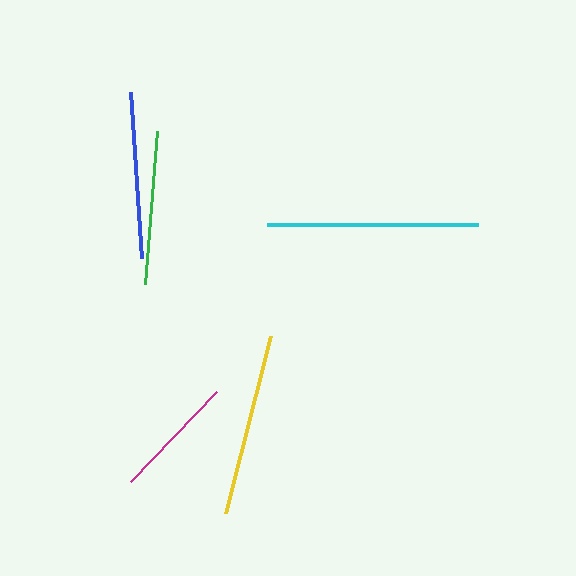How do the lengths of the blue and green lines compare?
The blue and green lines are approximately the same length.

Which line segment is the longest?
The cyan line is the longest at approximately 211 pixels.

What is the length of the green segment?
The green segment is approximately 154 pixels long.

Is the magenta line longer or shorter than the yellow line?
The yellow line is longer than the magenta line.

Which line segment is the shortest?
The magenta line is the shortest at approximately 125 pixels.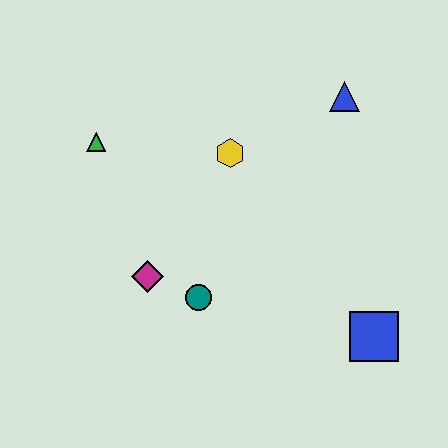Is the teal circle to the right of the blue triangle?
No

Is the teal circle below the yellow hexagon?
Yes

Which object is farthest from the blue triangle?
The magenta diamond is farthest from the blue triangle.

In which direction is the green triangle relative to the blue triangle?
The green triangle is to the left of the blue triangle.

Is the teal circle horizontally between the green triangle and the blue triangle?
Yes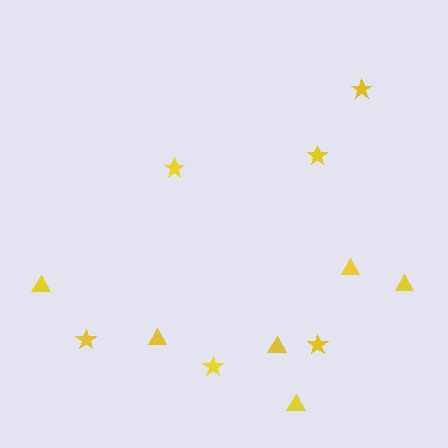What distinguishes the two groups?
There are 2 groups: one group of stars (6) and one group of triangles (6).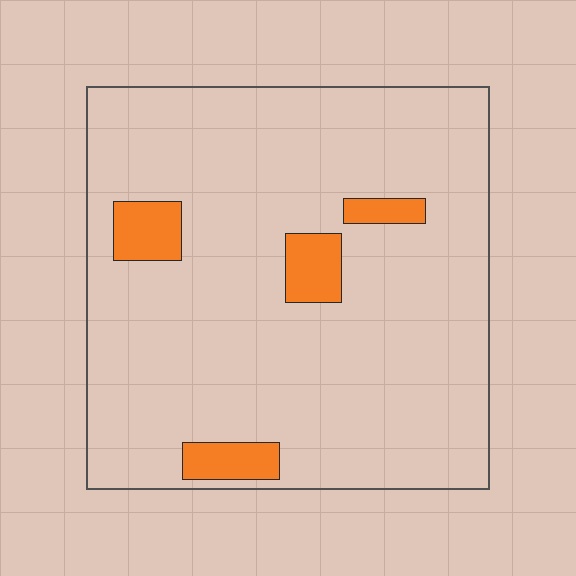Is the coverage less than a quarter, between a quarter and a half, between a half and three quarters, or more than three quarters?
Less than a quarter.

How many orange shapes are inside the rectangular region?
4.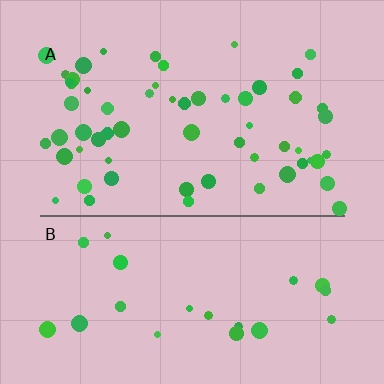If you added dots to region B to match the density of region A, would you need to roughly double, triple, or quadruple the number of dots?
Approximately triple.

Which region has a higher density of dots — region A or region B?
A (the top).